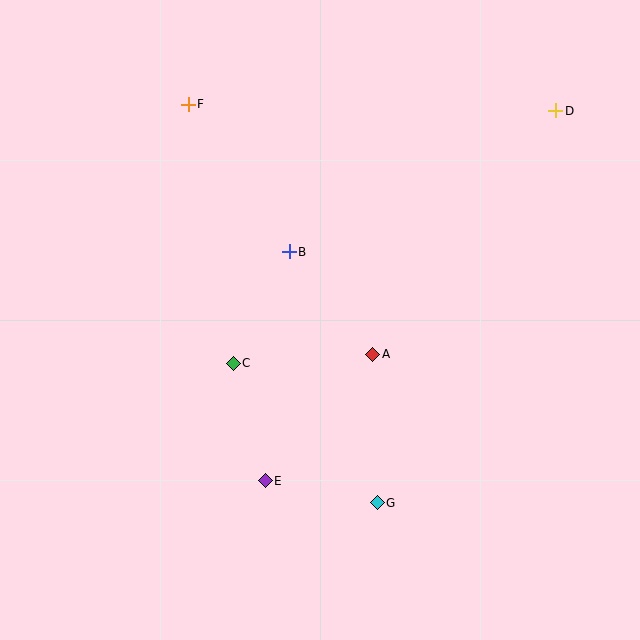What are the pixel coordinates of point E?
Point E is at (265, 481).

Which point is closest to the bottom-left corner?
Point E is closest to the bottom-left corner.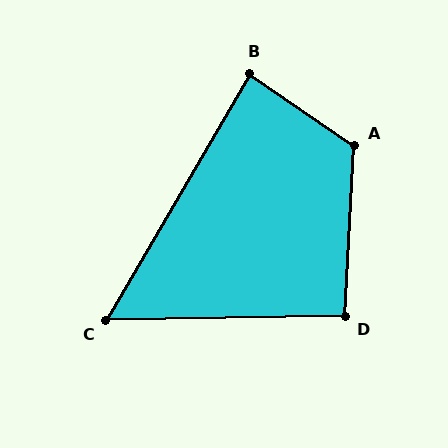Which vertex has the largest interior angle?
A, at approximately 121 degrees.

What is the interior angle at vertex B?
Approximately 86 degrees (approximately right).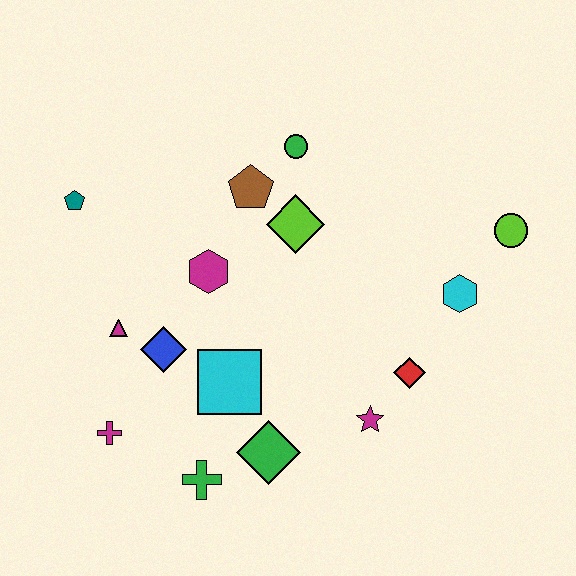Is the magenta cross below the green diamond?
No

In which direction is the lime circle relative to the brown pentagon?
The lime circle is to the right of the brown pentagon.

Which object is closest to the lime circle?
The cyan hexagon is closest to the lime circle.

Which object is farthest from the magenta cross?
The lime circle is farthest from the magenta cross.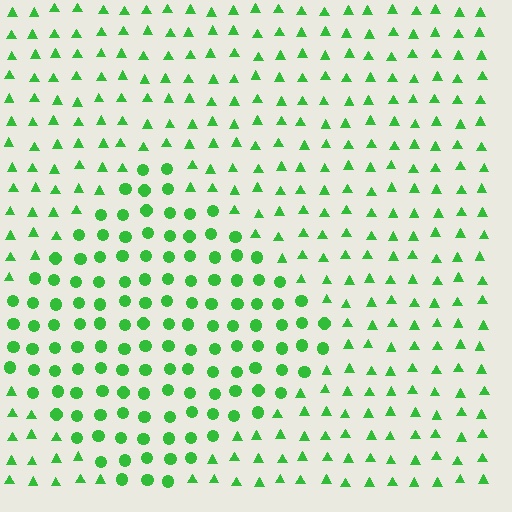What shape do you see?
I see a diamond.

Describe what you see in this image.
The image is filled with small green elements arranged in a uniform grid. A diamond-shaped region contains circles, while the surrounding area contains triangles. The boundary is defined purely by the change in element shape.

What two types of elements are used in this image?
The image uses circles inside the diamond region and triangles outside it.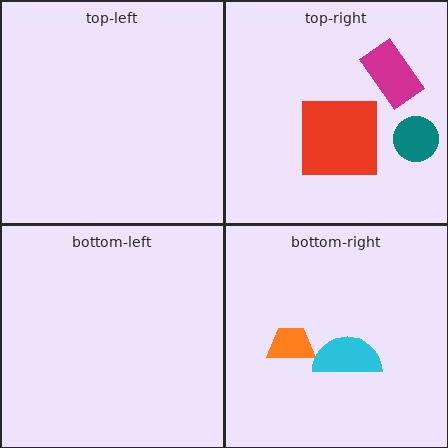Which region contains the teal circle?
The top-right region.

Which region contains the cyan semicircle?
The bottom-right region.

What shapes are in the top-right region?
The red square, the teal circle, the magenta rectangle.